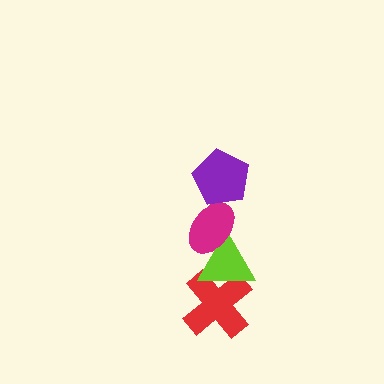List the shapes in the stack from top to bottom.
From top to bottom: the purple pentagon, the magenta ellipse, the lime triangle, the red cross.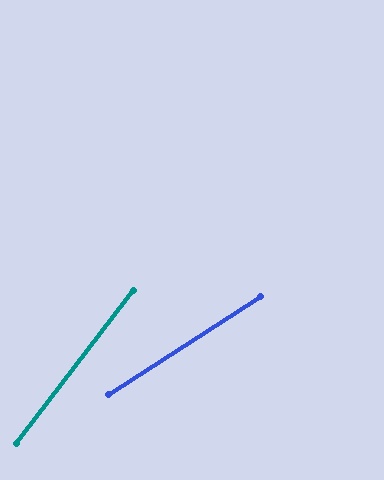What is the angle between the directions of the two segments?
Approximately 19 degrees.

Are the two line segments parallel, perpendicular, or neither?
Neither parallel nor perpendicular — they differ by about 19°.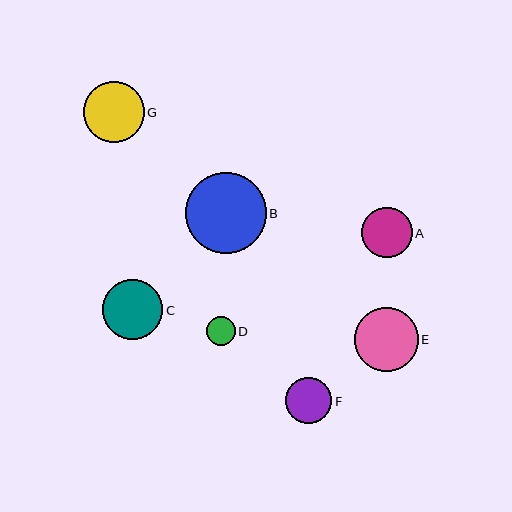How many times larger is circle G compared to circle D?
Circle G is approximately 2.1 times the size of circle D.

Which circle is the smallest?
Circle D is the smallest with a size of approximately 29 pixels.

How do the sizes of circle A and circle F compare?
Circle A and circle F are approximately the same size.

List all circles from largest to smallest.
From largest to smallest: B, E, G, C, A, F, D.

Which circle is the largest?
Circle B is the largest with a size of approximately 81 pixels.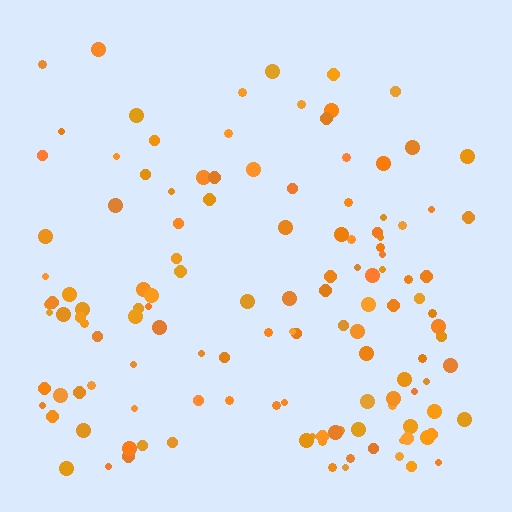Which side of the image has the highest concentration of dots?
The bottom.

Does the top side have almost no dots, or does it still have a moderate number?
Still a moderate number, just noticeably fewer than the bottom.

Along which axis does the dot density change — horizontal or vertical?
Vertical.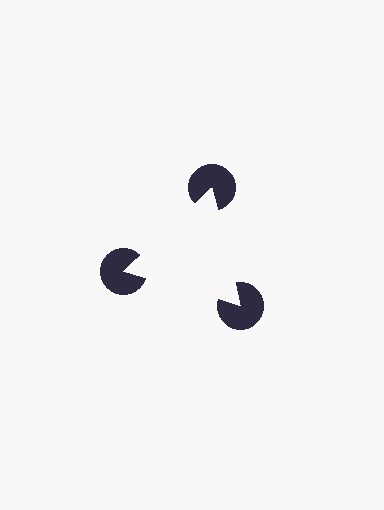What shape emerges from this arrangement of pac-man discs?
An illusory triangle — its edges are inferred from the aligned wedge cuts in the pac-man discs, not physically drawn.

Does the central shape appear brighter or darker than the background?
It typically appears slightly brighter than the background, even though no actual brightness change is drawn.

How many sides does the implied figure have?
3 sides.